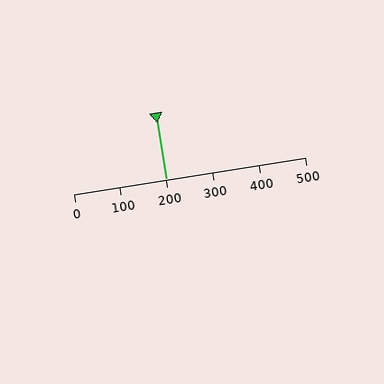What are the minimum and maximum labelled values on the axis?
The axis runs from 0 to 500.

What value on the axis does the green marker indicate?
The marker indicates approximately 200.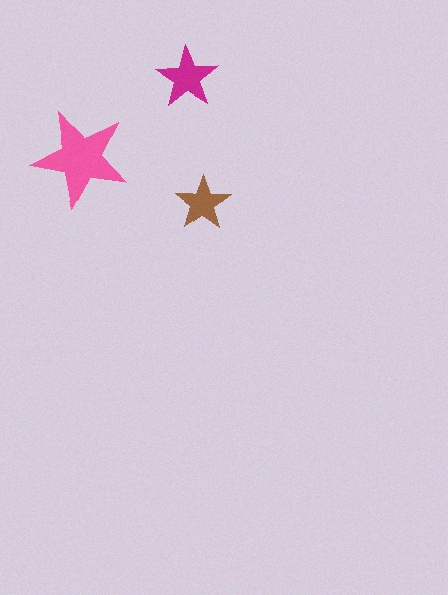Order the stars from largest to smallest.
the pink one, the magenta one, the brown one.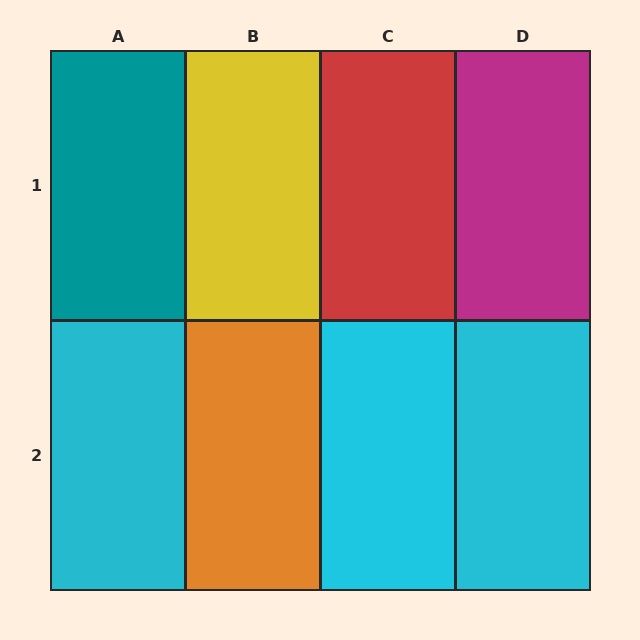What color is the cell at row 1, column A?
Teal.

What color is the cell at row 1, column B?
Yellow.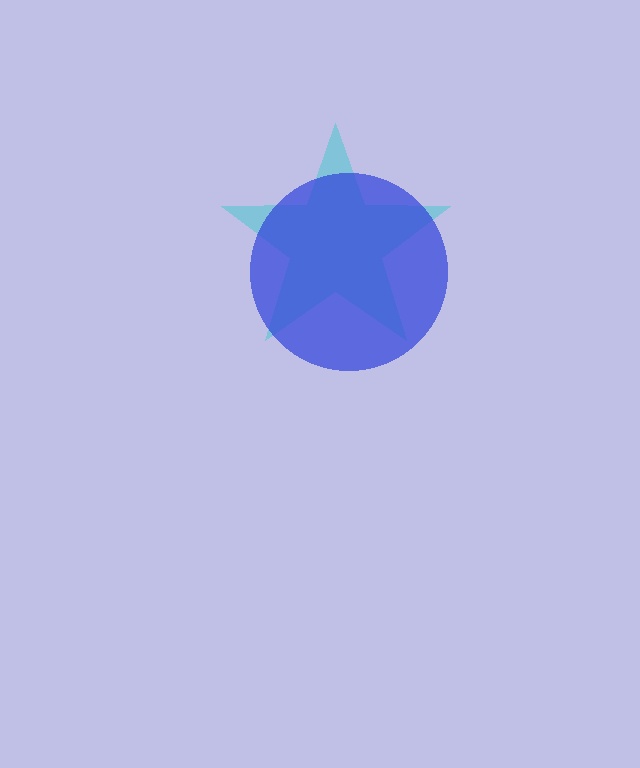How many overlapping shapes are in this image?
There are 2 overlapping shapes in the image.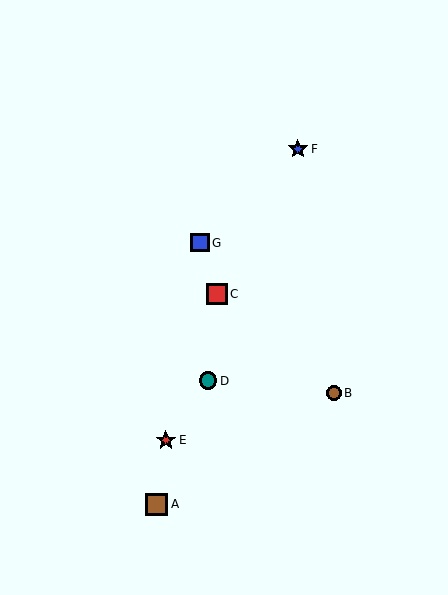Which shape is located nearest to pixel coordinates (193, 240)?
The blue square (labeled G) at (200, 243) is nearest to that location.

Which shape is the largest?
The brown square (labeled A) is the largest.